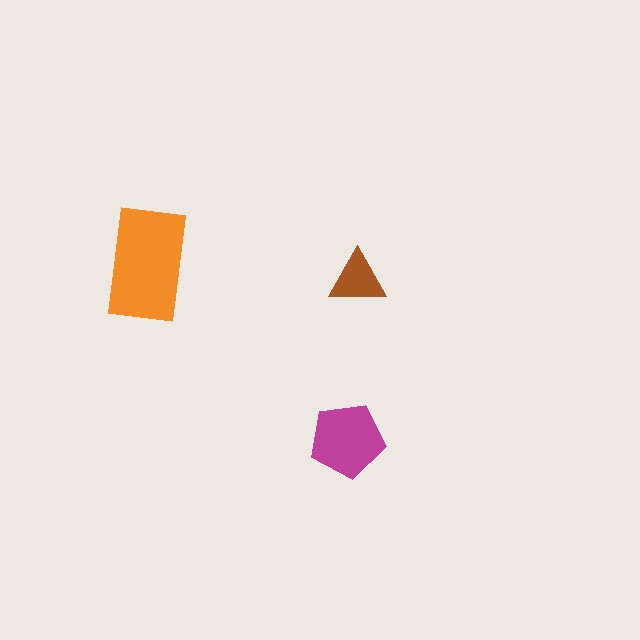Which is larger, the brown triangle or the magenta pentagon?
The magenta pentagon.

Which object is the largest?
The orange rectangle.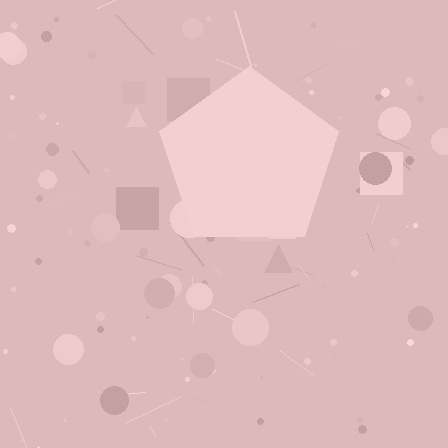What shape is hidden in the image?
A pentagon is hidden in the image.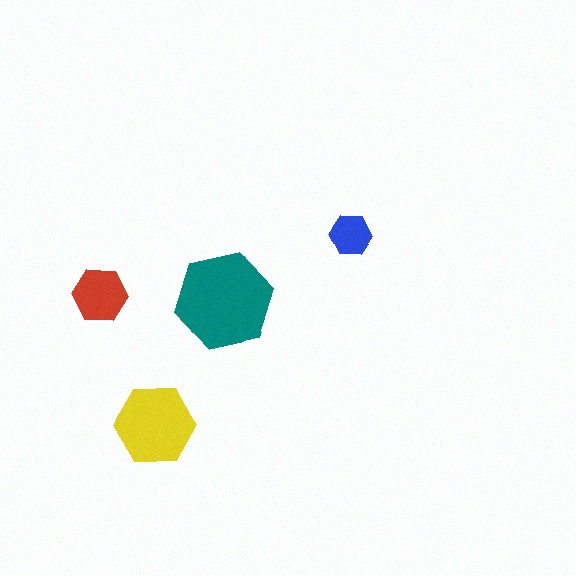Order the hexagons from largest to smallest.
the teal one, the yellow one, the red one, the blue one.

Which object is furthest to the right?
The blue hexagon is rightmost.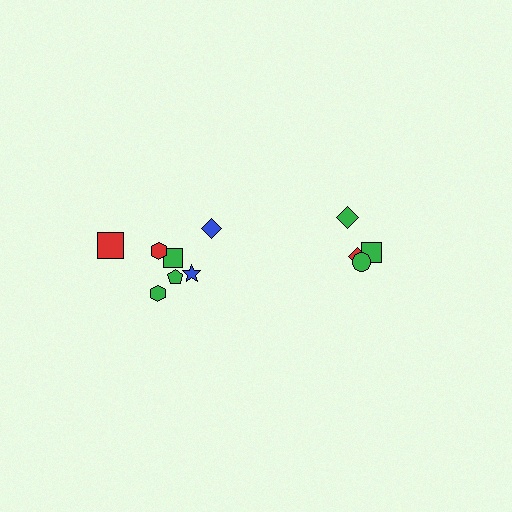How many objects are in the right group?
There are 4 objects.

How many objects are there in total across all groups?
There are 11 objects.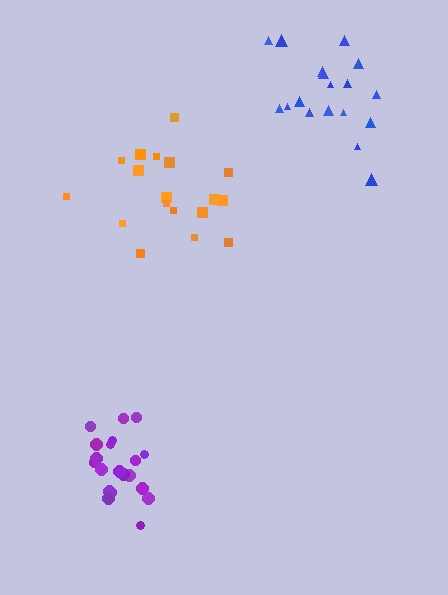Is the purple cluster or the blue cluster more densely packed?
Purple.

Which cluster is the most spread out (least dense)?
Orange.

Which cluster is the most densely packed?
Purple.